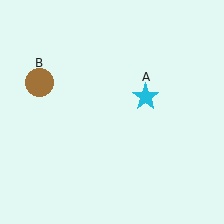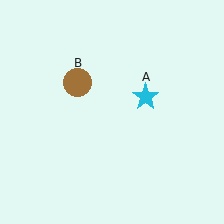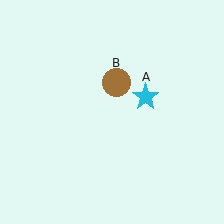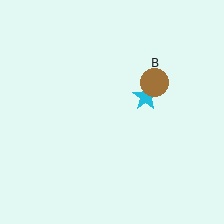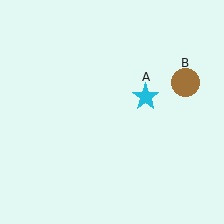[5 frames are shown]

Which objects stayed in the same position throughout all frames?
Cyan star (object A) remained stationary.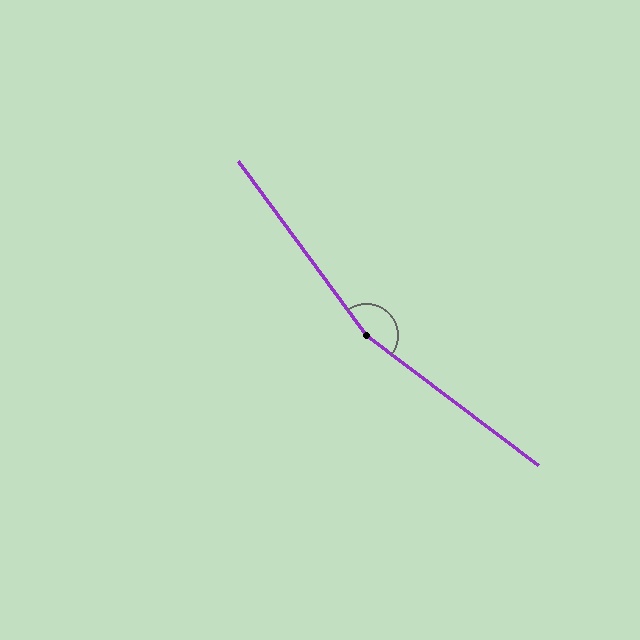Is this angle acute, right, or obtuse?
It is obtuse.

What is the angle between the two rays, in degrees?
Approximately 164 degrees.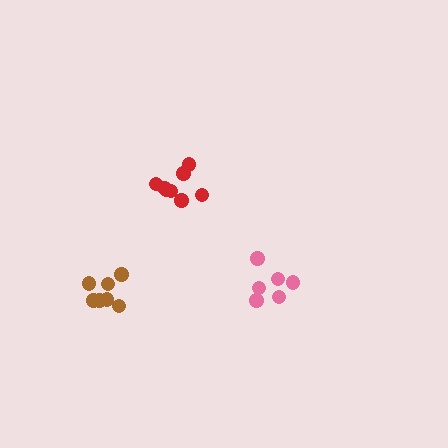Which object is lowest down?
The brown cluster is bottommost.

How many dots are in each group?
Group 1: 6 dots, Group 2: 8 dots, Group 3: 7 dots (21 total).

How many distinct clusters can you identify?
There are 3 distinct clusters.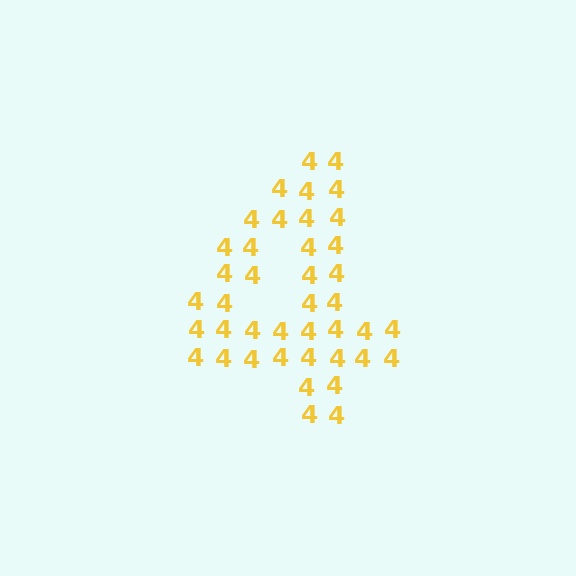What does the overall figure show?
The overall figure shows the digit 4.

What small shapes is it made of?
It is made of small digit 4's.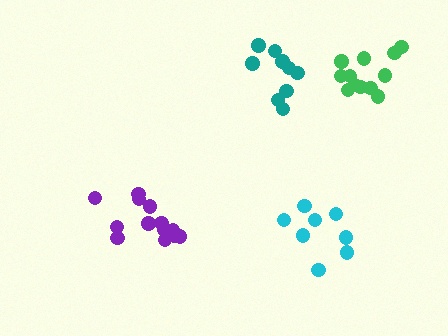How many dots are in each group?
Group 1: 9 dots, Group 2: 13 dots, Group 3: 12 dots, Group 4: 8 dots (42 total).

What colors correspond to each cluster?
The clusters are colored: teal, purple, green, cyan.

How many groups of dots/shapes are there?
There are 4 groups.